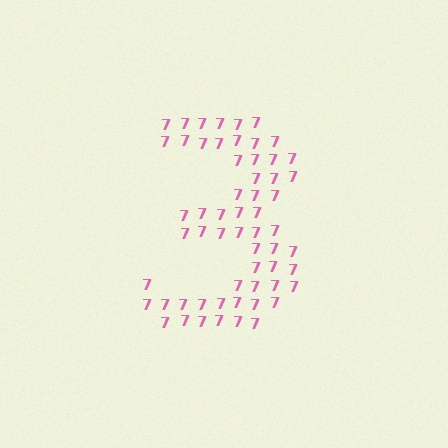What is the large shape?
The large shape is the digit 3.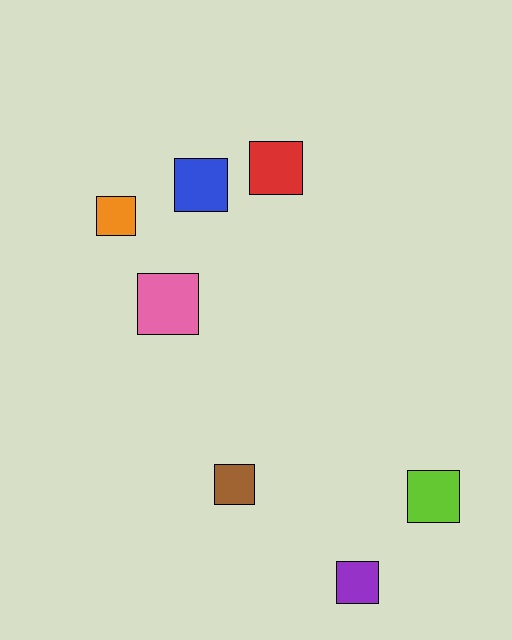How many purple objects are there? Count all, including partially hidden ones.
There is 1 purple object.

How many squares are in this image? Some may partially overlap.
There are 7 squares.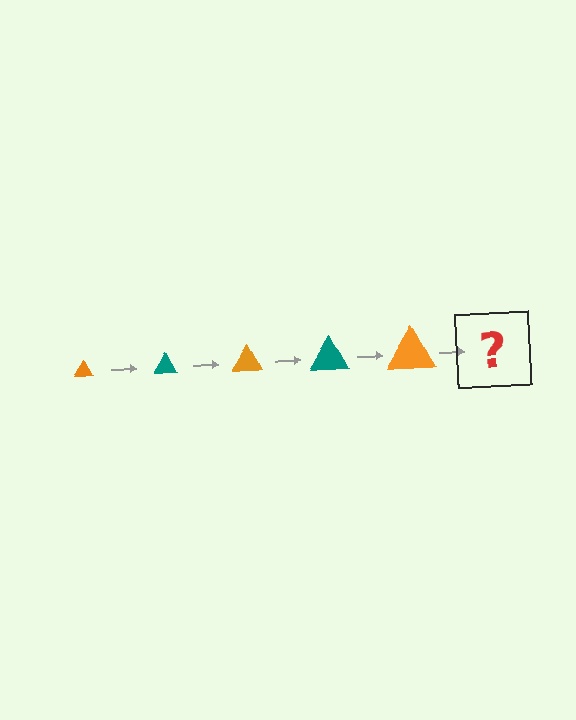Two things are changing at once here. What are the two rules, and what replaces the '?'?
The two rules are that the triangle grows larger each step and the color cycles through orange and teal. The '?' should be a teal triangle, larger than the previous one.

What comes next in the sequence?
The next element should be a teal triangle, larger than the previous one.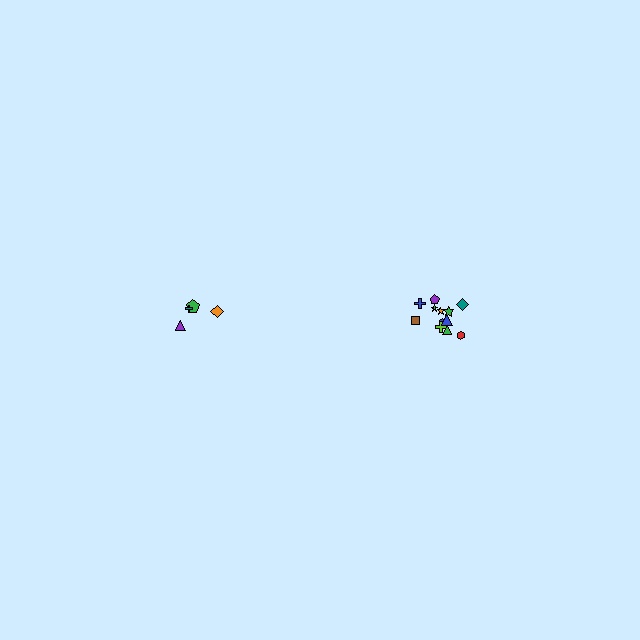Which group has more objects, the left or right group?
The right group.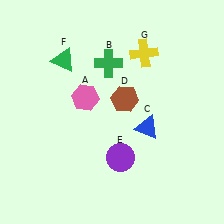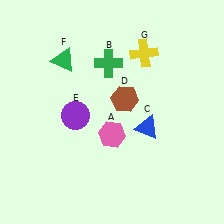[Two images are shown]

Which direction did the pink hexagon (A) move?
The pink hexagon (A) moved down.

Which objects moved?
The objects that moved are: the pink hexagon (A), the purple circle (E).